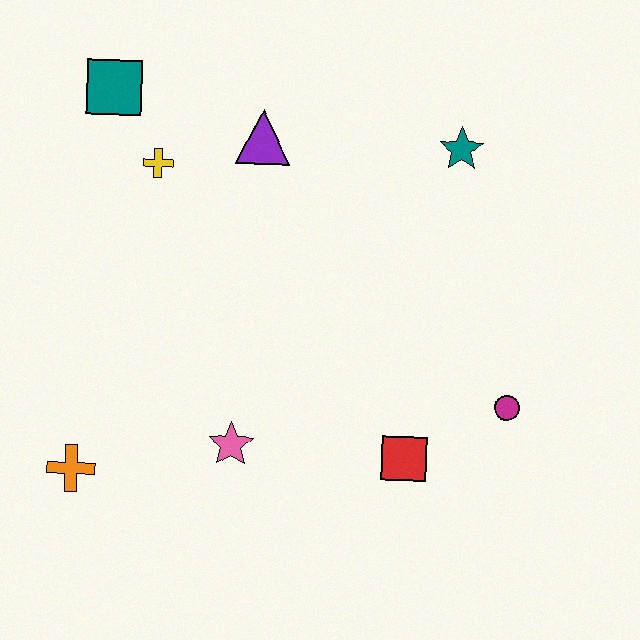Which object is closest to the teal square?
The yellow cross is closest to the teal square.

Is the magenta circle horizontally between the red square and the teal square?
No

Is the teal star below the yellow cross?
No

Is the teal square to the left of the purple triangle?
Yes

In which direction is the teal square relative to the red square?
The teal square is above the red square.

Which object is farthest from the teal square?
The magenta circle is farthest from the teal square.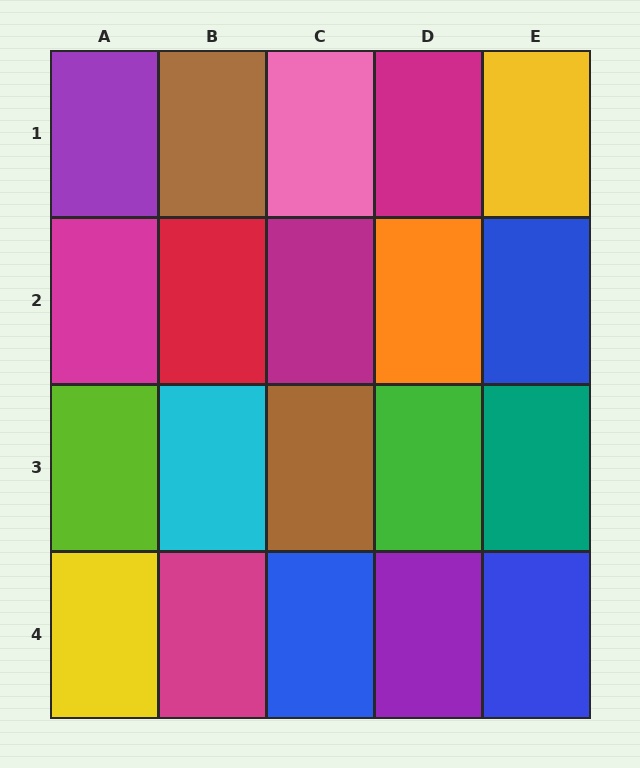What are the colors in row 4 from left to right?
Yellow, magenta, blue, purple, blue.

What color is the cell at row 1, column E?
Yellow.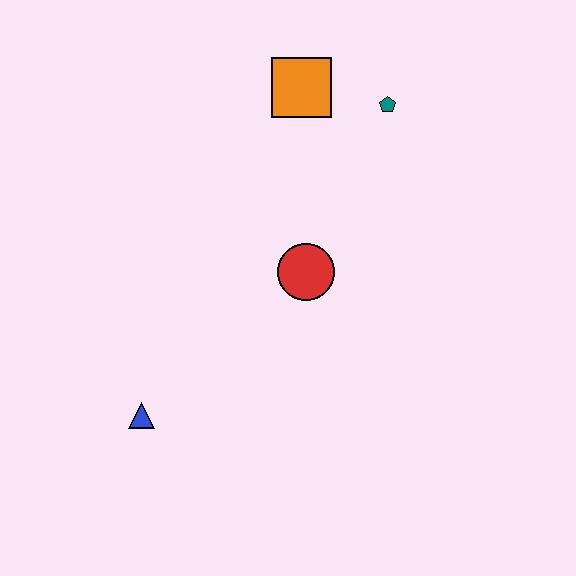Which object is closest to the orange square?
The teal pentagon is closest to the orange square.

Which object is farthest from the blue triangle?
The teal pentagon is farthest from the blue triangle.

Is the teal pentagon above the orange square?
No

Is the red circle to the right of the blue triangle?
Yes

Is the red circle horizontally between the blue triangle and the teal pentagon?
Yes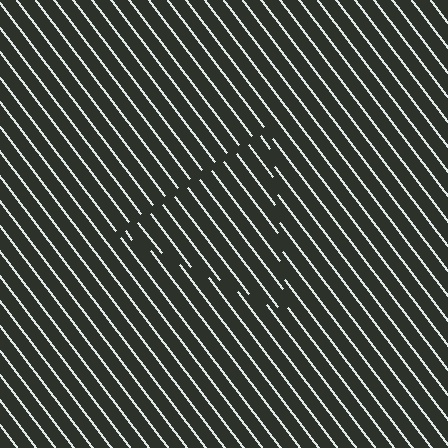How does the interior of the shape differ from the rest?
The interior of the shape contains the same grating, shifted by half a period — the contour is defined by the phase discontinuity where line-ends from the inner and outer gratings abut.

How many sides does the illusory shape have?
3 sides — the line-ends trace a triangle.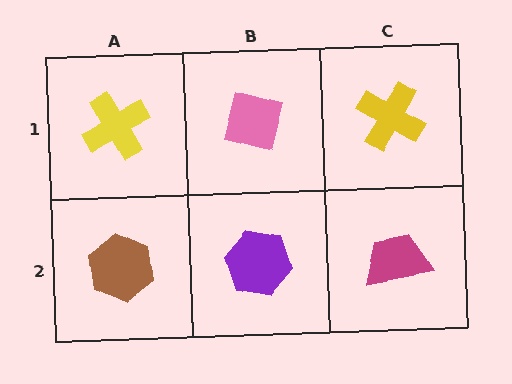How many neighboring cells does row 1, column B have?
3.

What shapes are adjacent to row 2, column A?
A yellow cross (row 1, column A), a purple hexagon (row 2, column B).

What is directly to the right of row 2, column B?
A magenta trapezoid.